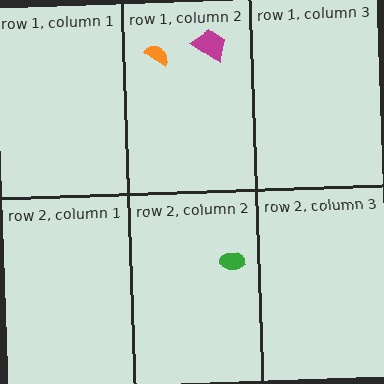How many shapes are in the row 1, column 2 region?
2.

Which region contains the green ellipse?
The row 2, column 2 region.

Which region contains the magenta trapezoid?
The row 1, column 2 region.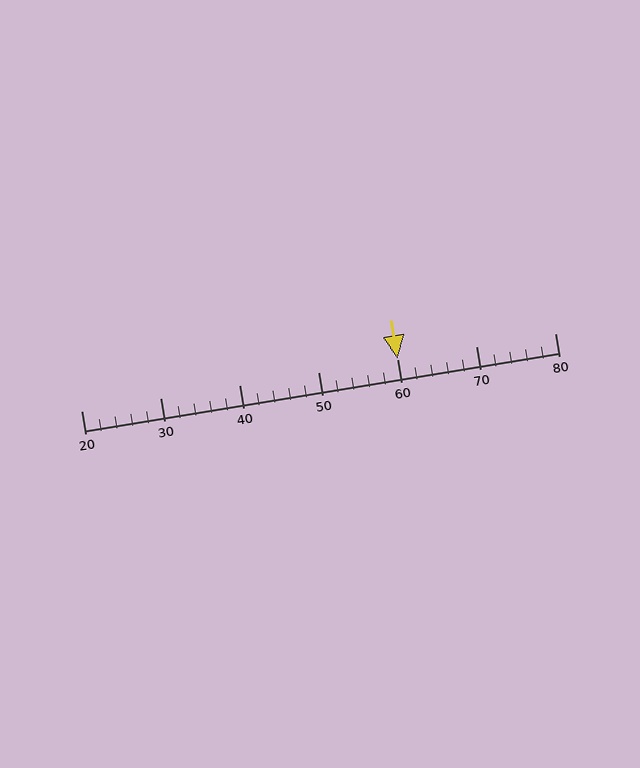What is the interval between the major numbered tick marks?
The major tick marks are spaced 10 units apart.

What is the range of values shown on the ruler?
The ruler shows values from 20 to 80.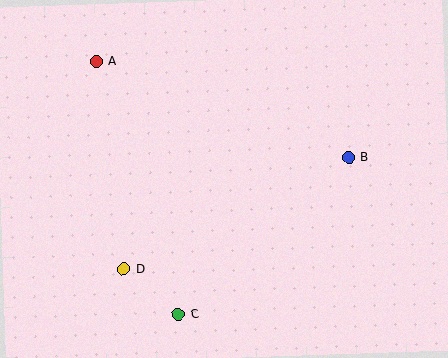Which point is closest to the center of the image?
Point B at (348, 157) is closest to the center.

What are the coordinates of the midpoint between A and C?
The midpoint between A and C is at (137, 188).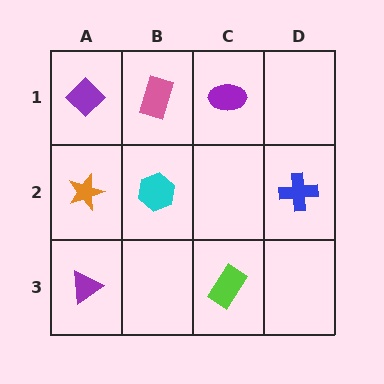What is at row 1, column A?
A purple diamond.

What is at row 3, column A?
A purple triangle.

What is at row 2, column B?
A cyan hexagon.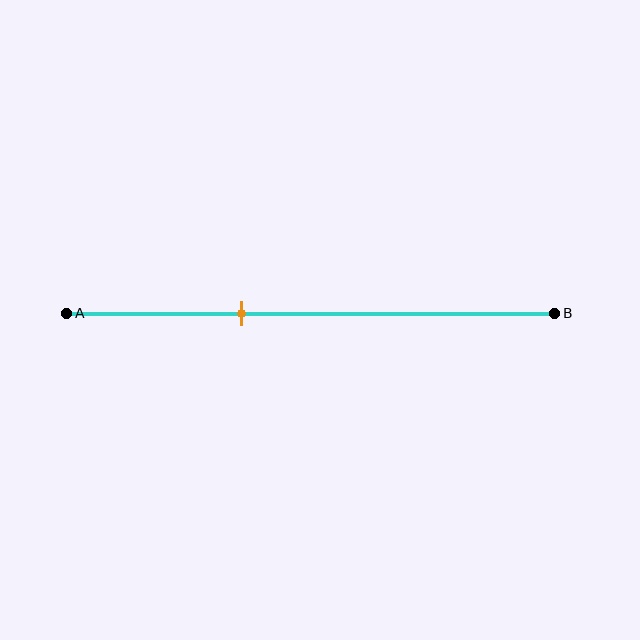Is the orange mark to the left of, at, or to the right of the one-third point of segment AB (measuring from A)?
The orange mark is approximately at the one-third point of segment AB.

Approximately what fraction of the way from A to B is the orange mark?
The orange mark is approximately 35% of the way from A to B.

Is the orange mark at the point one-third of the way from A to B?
Yes, the mark is approximately at the one-third point.